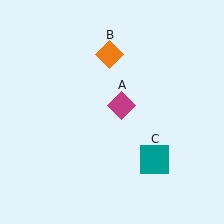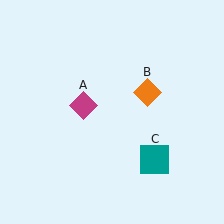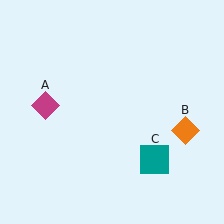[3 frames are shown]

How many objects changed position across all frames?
2 objects changed position: magenta diamond (object A), orange diamond (object B).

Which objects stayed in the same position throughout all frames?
Teal square (object C) remained stationary.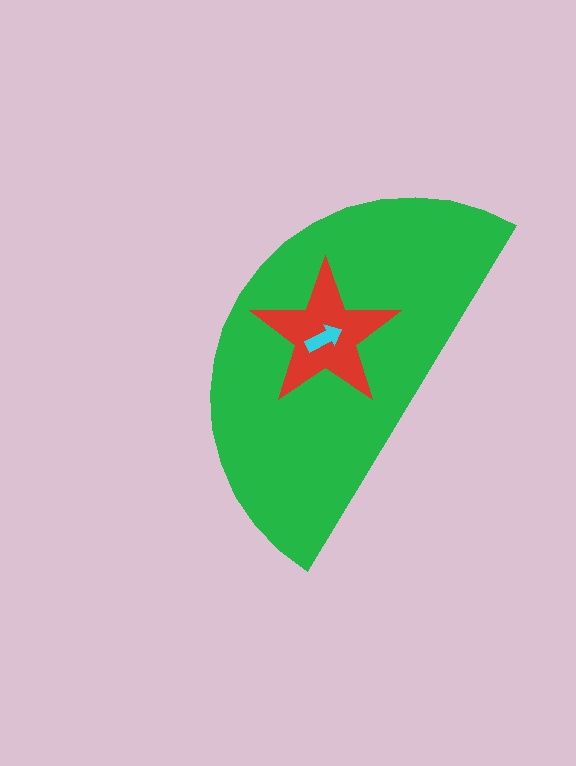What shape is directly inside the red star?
The cyan arrow.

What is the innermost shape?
The cyan arrow.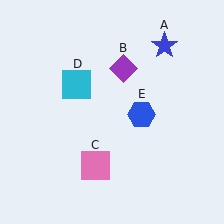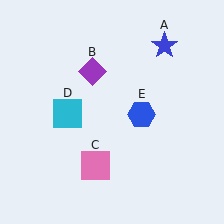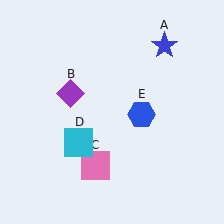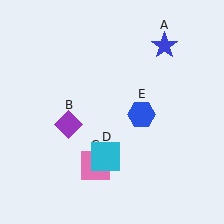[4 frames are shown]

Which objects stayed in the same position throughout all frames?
Blue star (object A) and pink square (object C) and blue hexagon (object E) remained stationary.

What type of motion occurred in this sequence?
The purple diamond (object B), cyan square (object D) rotated counterclockwise around the center of the scene.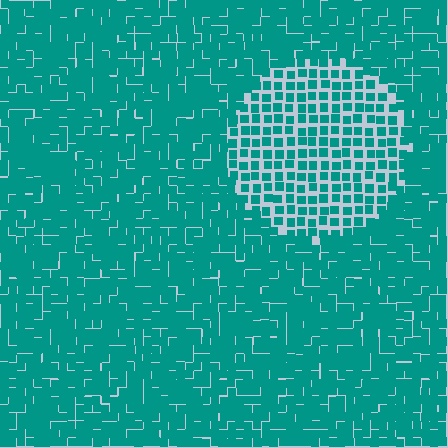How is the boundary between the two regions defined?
The boundary is defined by a change in element density (approximately 1.8x ratio). All elements are the same color, size, and shape.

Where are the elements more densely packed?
The elements are more densely packed outside the circle boundary.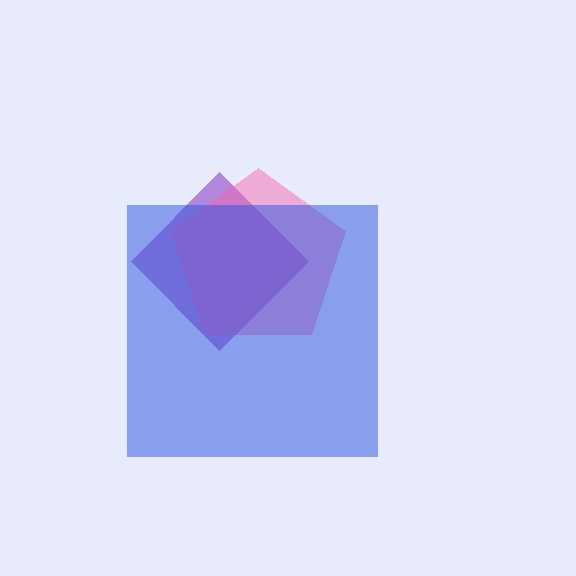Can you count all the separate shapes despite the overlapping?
Yes, there are 3 separate shapes.